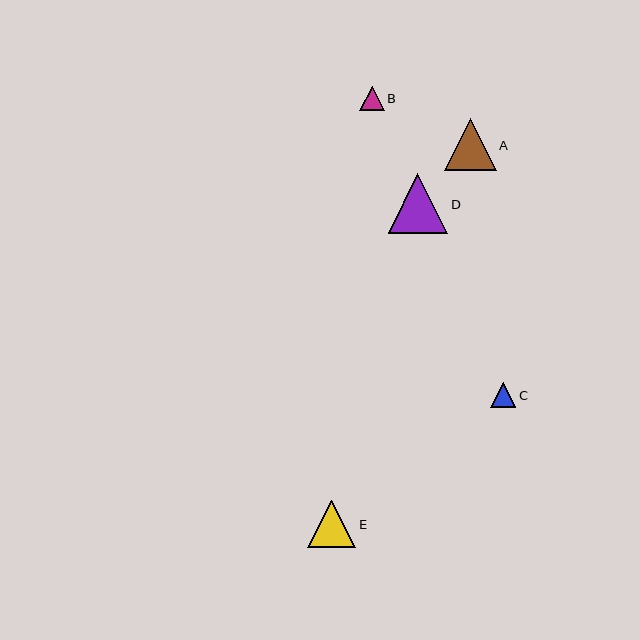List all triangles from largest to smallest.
From largest to smallest: D, A, E, C, B.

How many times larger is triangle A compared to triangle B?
Triangle A is approximately 2.1 times the size of triangle B.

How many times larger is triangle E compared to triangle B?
Triangle E is approximately 2.0 times the size of triangle B.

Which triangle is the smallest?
Triangle B is the smallest with a size of approximately 24 pixels.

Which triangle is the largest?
Triangle D is the largest with a size of approximately 59 pixels.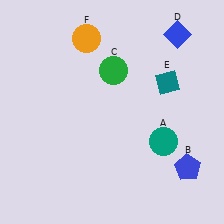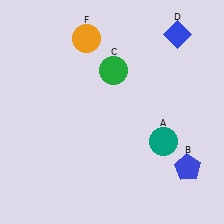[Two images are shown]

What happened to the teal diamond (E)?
The teal diamond (E) was removed in Image 2. It was in the top-right area of Image 1.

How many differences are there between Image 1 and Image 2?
There is 1 difference between the two images.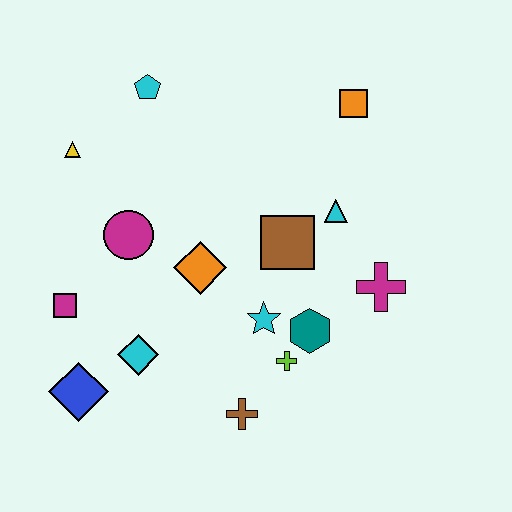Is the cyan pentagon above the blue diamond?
Yes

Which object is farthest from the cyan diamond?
The orange square is farthest from the cyan diamond.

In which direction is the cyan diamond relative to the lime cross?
The cyan diamond is to the left of the lime cross.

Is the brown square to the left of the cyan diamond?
No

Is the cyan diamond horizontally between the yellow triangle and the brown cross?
Yes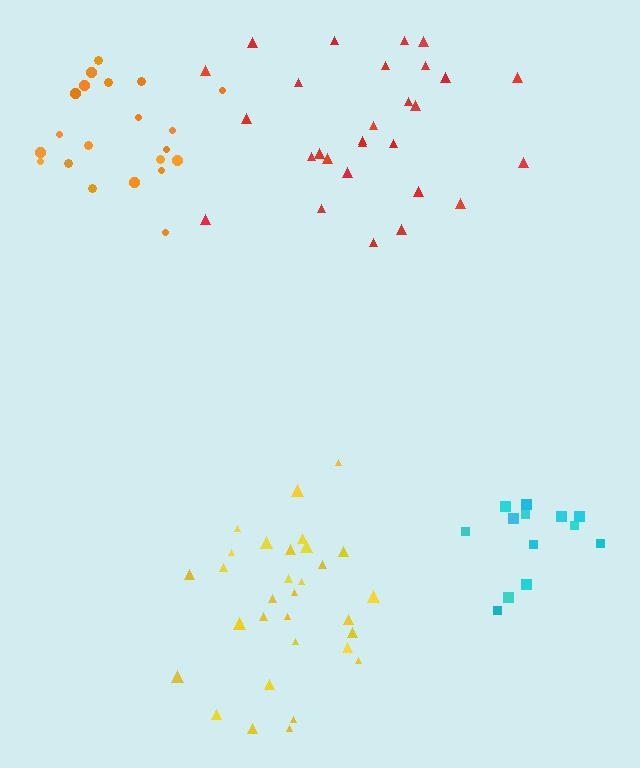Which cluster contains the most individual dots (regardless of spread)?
Yellow (31).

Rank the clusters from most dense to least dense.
yellow, orange, red, cyan.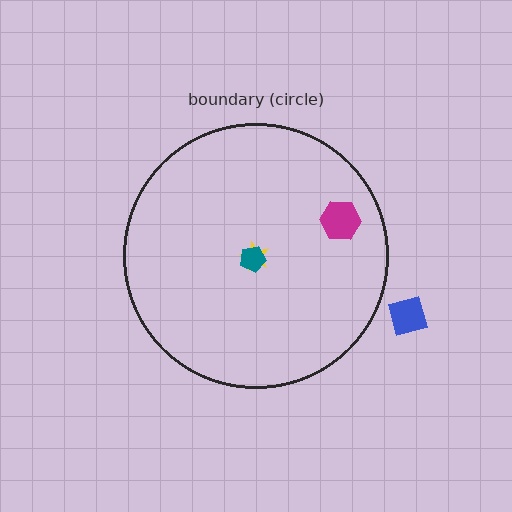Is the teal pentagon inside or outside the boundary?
Inside.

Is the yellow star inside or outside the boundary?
Inside.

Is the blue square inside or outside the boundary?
Outside.